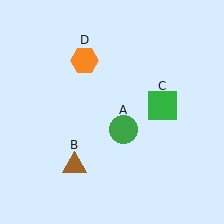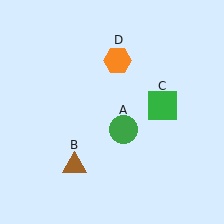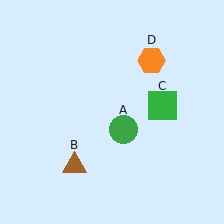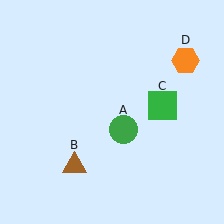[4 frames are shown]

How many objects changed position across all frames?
1 object changed position: orange hexagon (object D).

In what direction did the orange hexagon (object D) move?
The orange hexagon (object D) moved right.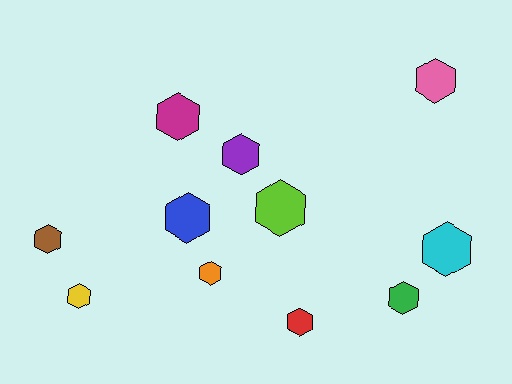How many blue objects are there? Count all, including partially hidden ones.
There is 1 blue object.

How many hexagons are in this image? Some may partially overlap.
There are 11 hexagons.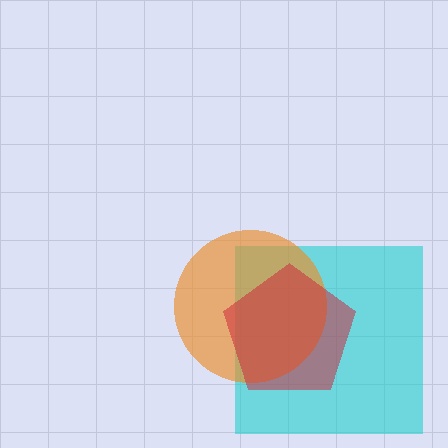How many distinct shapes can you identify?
There are 3 distinct shapes: a cyan square, an orange circle, a red pentagon.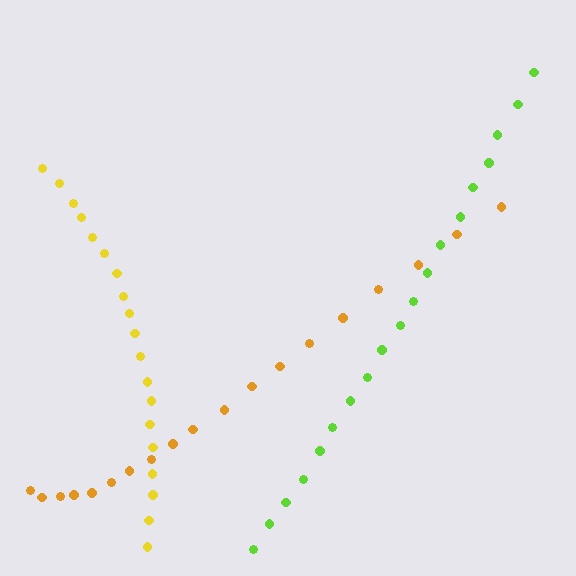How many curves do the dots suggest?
There are 3 distinct paths.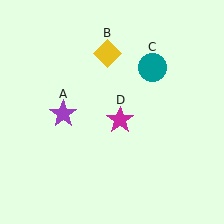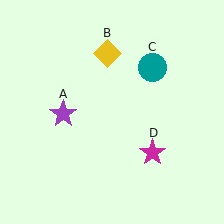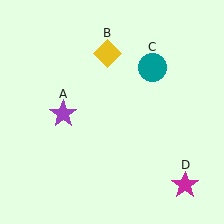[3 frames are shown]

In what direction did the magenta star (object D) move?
The magenta star (object D) moved down and to the right.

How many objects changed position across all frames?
1 object changed position: magenta star (object D).